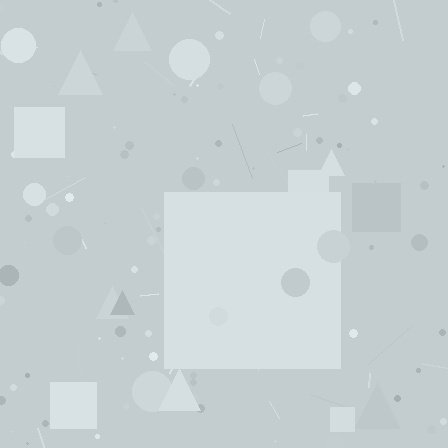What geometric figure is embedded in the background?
A square is embedded in the background.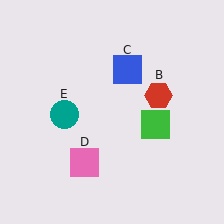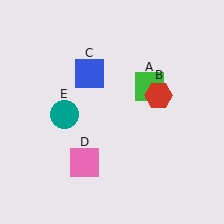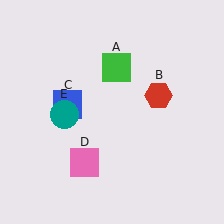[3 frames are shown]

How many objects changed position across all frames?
2 objects changed position: green square (object A), blue square (object C).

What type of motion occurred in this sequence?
The green square (object A), blue square (object C) rotated counterclockwise around the center of the scene.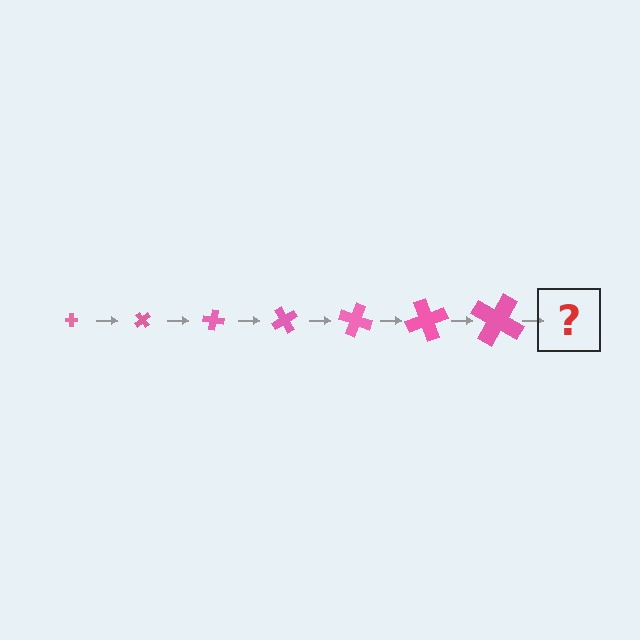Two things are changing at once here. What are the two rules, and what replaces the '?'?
The two rules are that the cross grows larger each step and it rotates 50 degrees each step. The '?' should be a cross, larger than the previous one and rotated 350 degrees from the start.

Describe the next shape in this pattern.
It should be a cross, larger than the previous one and rotated 350 degrees from the start.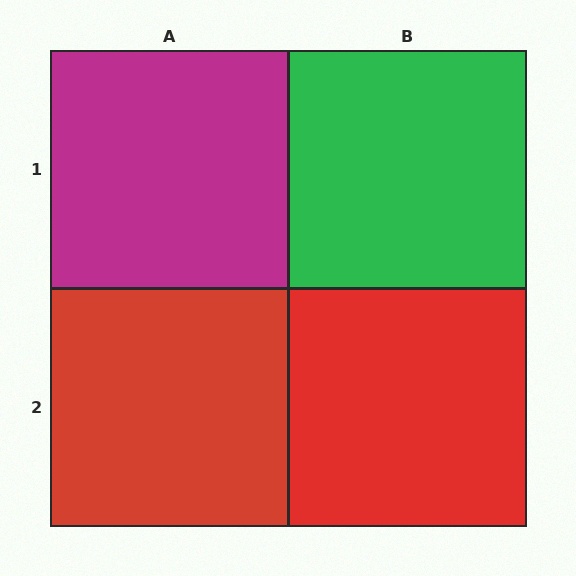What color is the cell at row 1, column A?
Magenta.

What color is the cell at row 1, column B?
Green.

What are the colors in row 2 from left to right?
Red, red.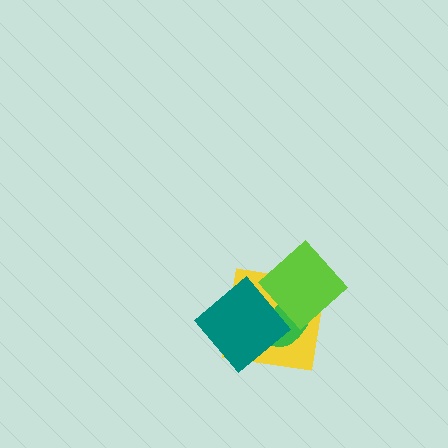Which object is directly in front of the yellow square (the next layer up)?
The green ellipse is directly in front of the yellow square.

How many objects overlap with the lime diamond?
2 objects overlap with the lime diamond.